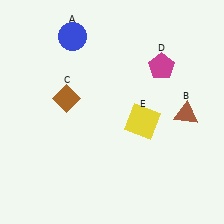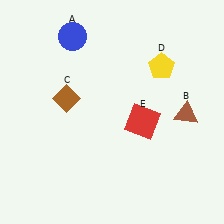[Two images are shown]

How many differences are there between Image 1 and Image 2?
There are 2 differences between the two images.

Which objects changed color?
D changed from magenta to yellow. E changed from yellow to red.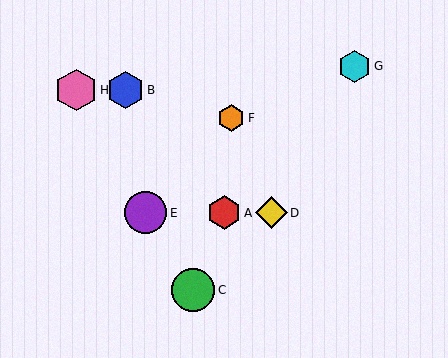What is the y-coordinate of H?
Object H is at y≈90.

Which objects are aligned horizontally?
Objects A, D, E are aligned horizontally.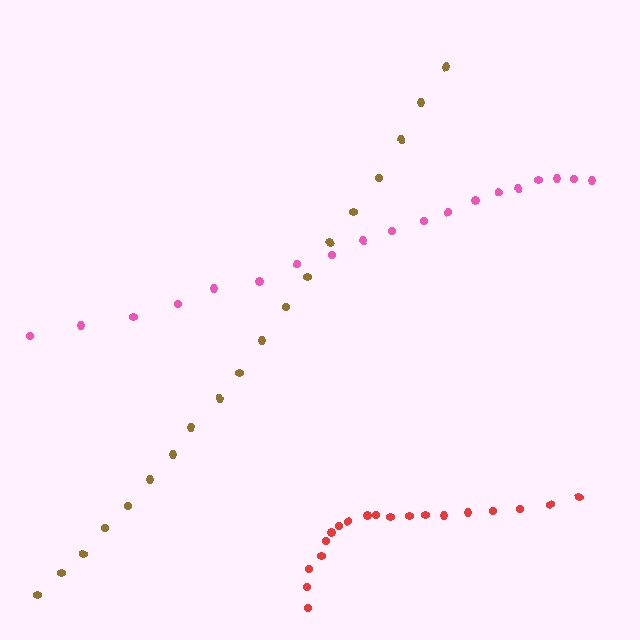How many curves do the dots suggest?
There are 3 distinct paths.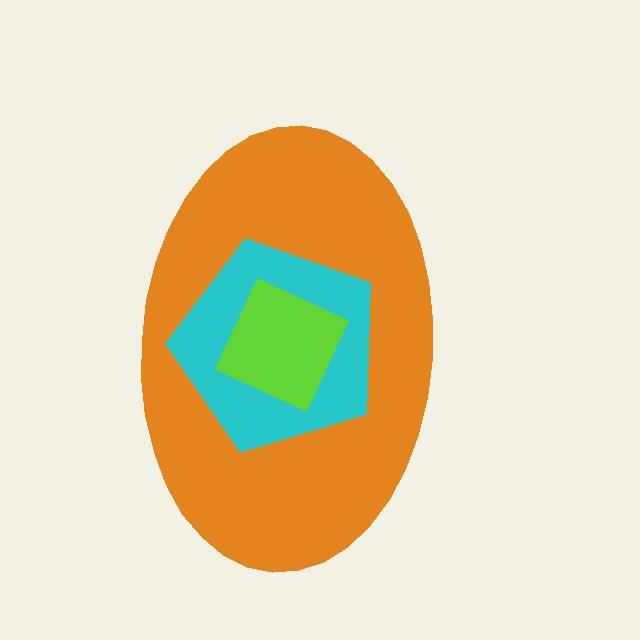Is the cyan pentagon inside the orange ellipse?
Yes.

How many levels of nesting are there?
3.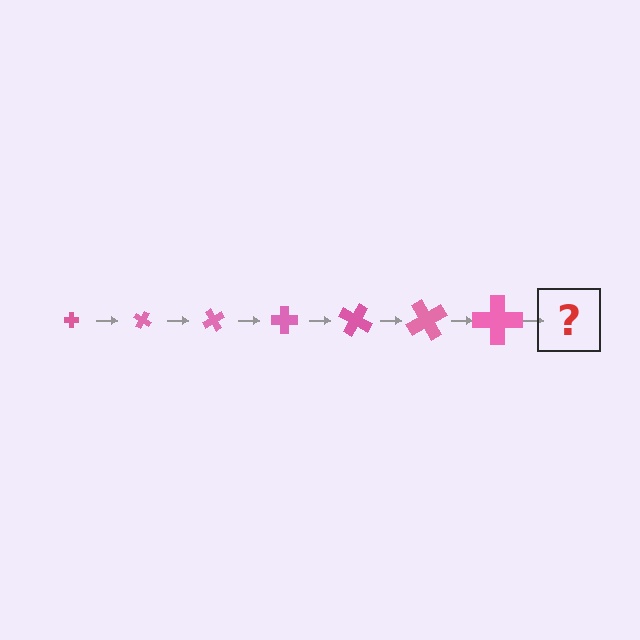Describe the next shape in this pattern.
It should be a cross, larger than the previous one and rotated 210 degrees from the start.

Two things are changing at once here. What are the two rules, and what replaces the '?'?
The two rules are that the cross grows larger each step and it rotates 30 degrees each step. The '?' should be a cross, larger than the previous one and rotated 210 degrees from the start.